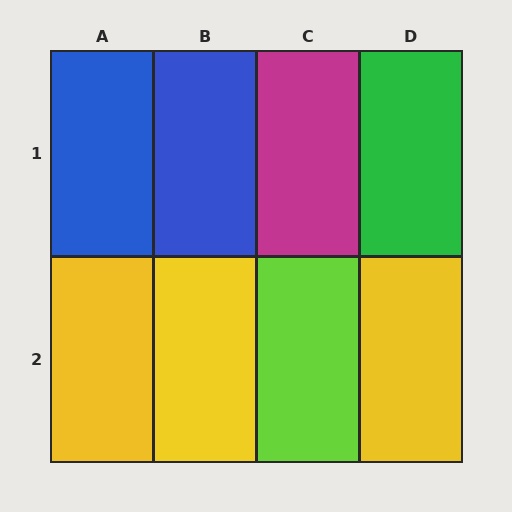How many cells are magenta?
1 cell is magenta.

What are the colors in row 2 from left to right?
Yellow, yellow, lime, yellow.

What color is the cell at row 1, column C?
Magenta.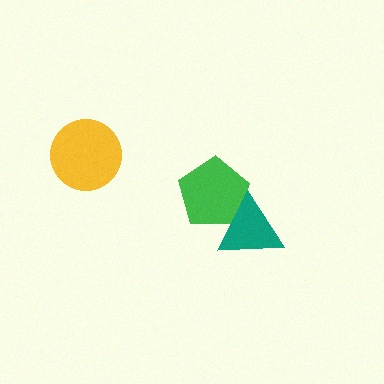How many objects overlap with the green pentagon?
1 object overlaps with the green pentagon.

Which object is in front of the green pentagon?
The teal triangle is in front of the green pentagon.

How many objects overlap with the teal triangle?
1 object overlaps with the teal triangle.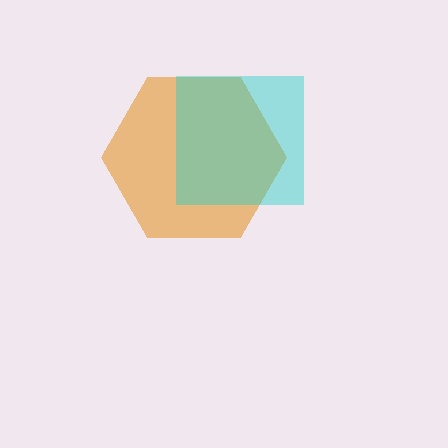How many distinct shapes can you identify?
There are 2 distinct shapes: an orange hexagon, a cyan square.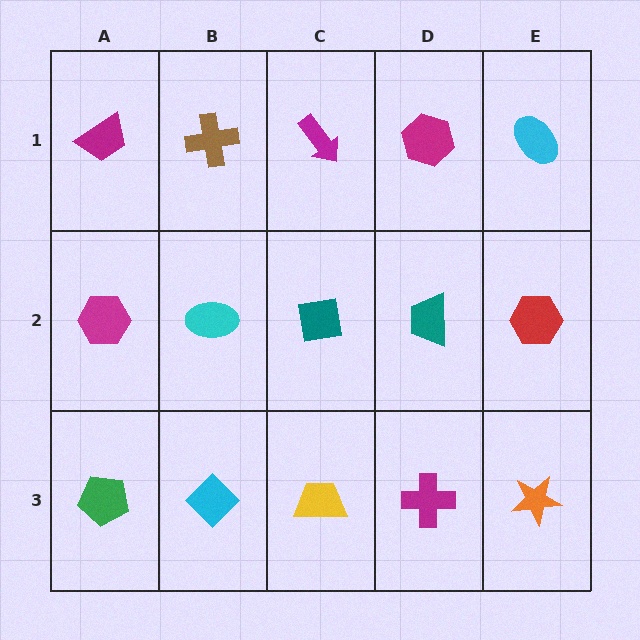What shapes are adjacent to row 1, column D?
A teal trapezoid (row 2, column D), a magenta arrow (row 1, column C), a cyan ellipse (row 1, column E).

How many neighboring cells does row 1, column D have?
3.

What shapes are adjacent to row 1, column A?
A magenta hexagon (row 2, column A), a brown cross (row 1, column B).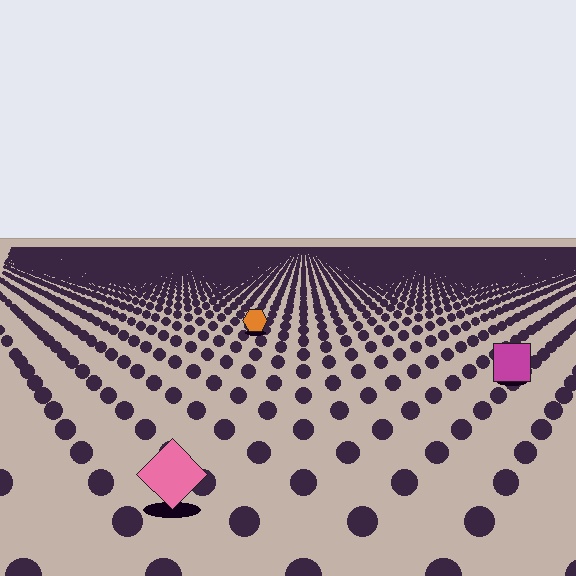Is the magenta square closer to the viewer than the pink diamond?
No. The pink diamond is closer — you can tell from the texture gradient: the ground texture is coarser near it.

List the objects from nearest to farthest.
From nearest to farthest: the pink diamond, the magenta square, the orange hexagon.